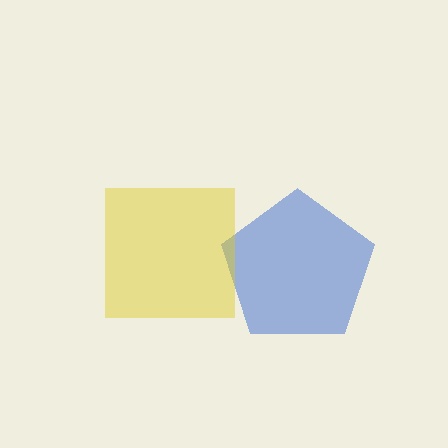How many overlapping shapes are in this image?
There are 2 overlapping shapes in the image.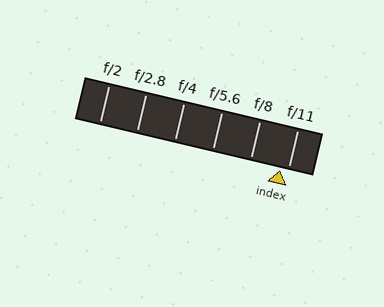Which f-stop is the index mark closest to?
The index mark is closest to f/11.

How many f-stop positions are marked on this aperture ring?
There are 6 f-stop positions marked.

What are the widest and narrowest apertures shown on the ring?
The widest aperture shown is f/2 and the narrowest is f/11.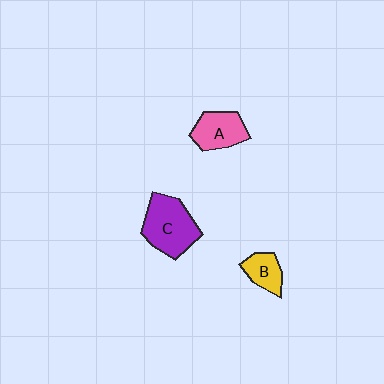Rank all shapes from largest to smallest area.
From largest to smallest: C (purple), A (pink), B (yellow).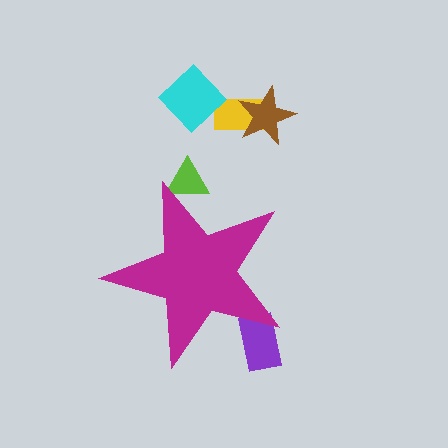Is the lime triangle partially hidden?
Yes, the lime triangle is partially hidden behind the magenta star.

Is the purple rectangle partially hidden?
Yes, the purple rectangle is partially hidden behind the magenta star.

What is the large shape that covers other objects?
A magenta star.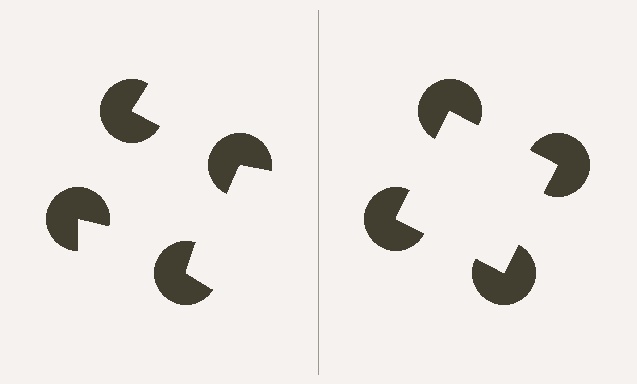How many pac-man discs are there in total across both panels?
8 — 4 on each side.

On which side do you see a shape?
An illusory square appears on the right side. On the left side the wedge cuts are rotated, so no coherent shape forms.